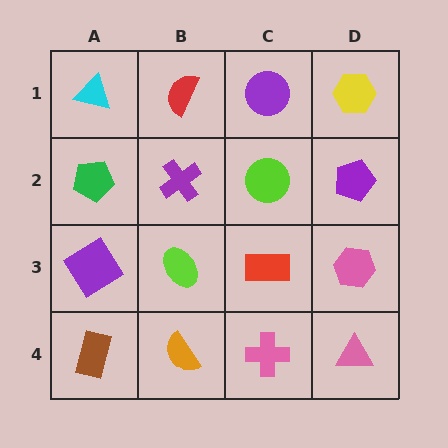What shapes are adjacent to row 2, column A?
A cyan triangle (row 1, column A), a purple diamond (row 3, column A), a purple cross (row 2, column B).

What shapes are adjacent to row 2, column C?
A purple circle (row 1, column C), a red rectangle (row 3, column C), a purple cross (row 2, column B), a purple pentagon (row 2, column D).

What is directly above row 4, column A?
A purple diamond.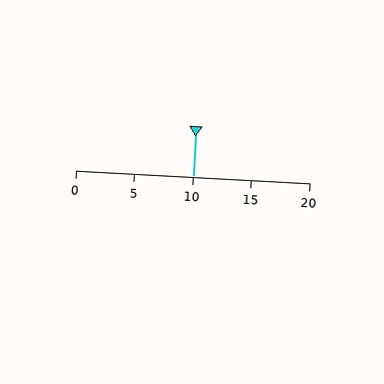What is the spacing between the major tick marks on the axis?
The major ticks are spaced 5 apart.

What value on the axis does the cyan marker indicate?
The marker indicates approximately 10.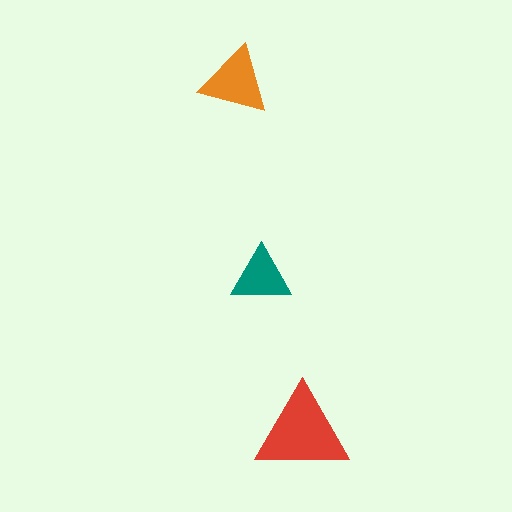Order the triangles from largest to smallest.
the red one, the orange one, the teal one.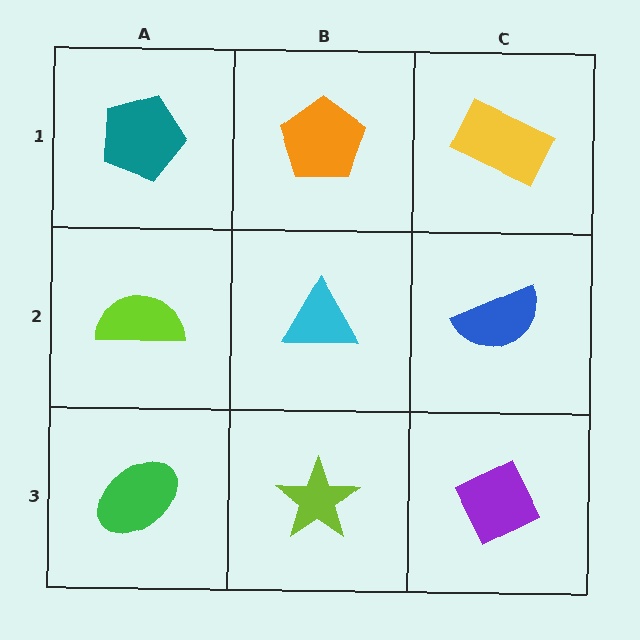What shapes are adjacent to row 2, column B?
An orange pentagon (row 1, column B), a lime star (row 3, column B), a lime semicircle (row 2, column A), a blue semicircle (row 2, column C).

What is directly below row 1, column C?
A blue semicircle.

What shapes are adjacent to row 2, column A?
A teal pentagon (row 1, column A), a green ellipse (row 3, column A), a cyan triangle (row 2, column B).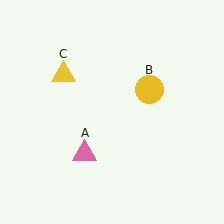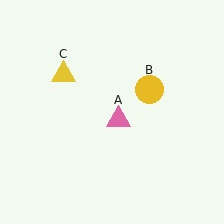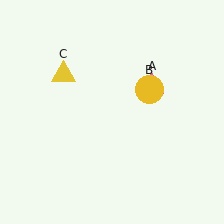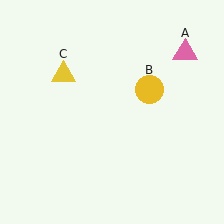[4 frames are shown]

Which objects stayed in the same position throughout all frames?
Yellow circle (object B) and yellow triangle (object C) remained stationary.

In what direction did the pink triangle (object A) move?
The pink triangle (object A) moved up and to the right.